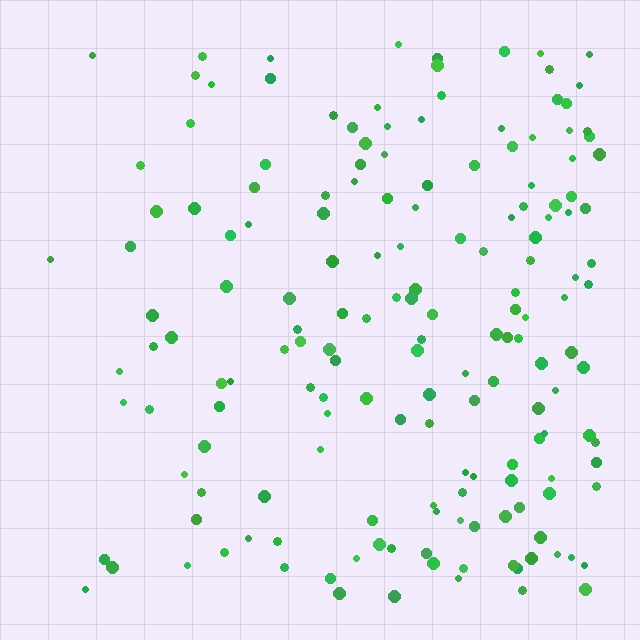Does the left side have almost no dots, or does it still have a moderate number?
Still a moderate number, just noticeably fewer than the right.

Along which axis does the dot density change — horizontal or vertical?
Horizontal.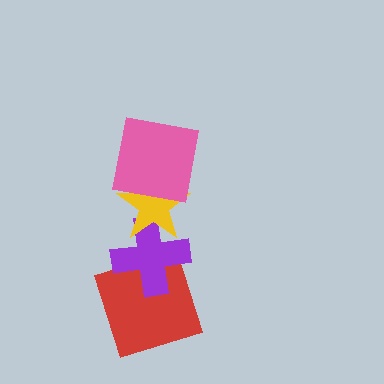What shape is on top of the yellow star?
The pink square is on top of the yellow star.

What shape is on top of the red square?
The purple cross is on top of the red square.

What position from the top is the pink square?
The pink square is 1st from the top.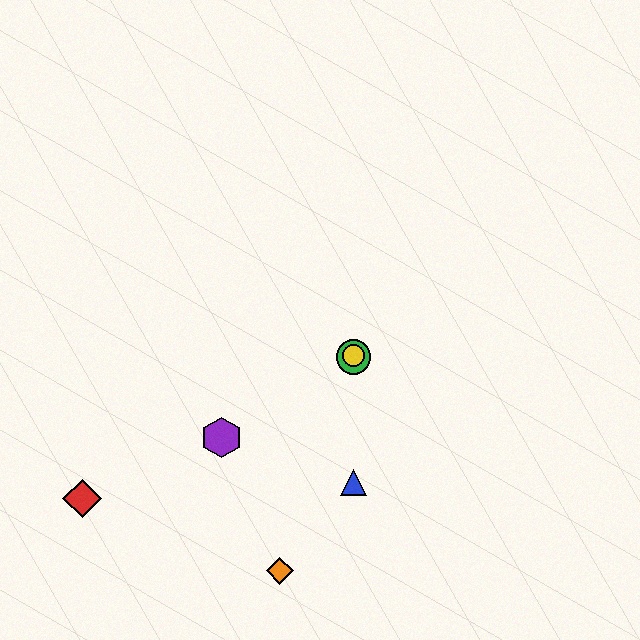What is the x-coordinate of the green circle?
The green circle is at x≈353.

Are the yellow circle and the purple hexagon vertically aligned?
No, the yellow circle is at x≈353 and the purple hexagon is at x≈222.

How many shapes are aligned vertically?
3 shapes (the blue triangle, the green circle, the yellow circle) are aligned vertically.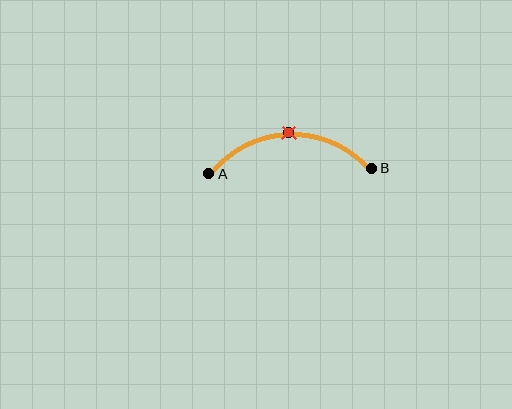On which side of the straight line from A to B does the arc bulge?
The arc bulges above the straight line connecting A and B.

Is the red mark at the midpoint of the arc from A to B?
Yes. The red mark lies on the arc at equal arc-length from both A and B — it is the arc midpoint.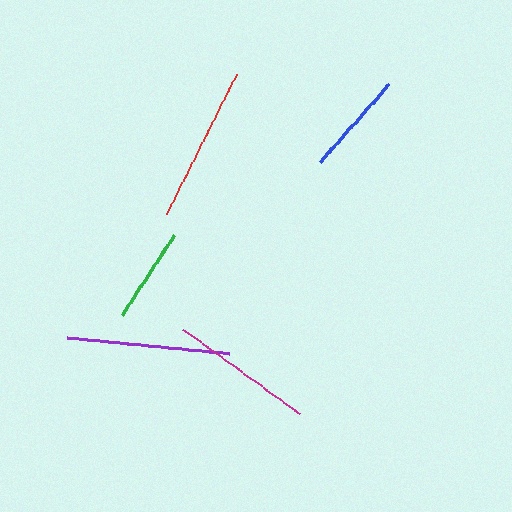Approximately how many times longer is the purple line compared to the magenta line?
The purple line is approximately 1.1 times the length of the magenta line.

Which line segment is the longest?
The purple line is the longest at approximately 163 pixels.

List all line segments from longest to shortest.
From longest to shortest: purple, red, magenta, blue, green.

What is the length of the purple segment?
The purple segment is approximately 163 pixels long.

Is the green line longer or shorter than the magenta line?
The magenta line is longer than the green line.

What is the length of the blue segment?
The blue segment is approximately 104 pixels long.